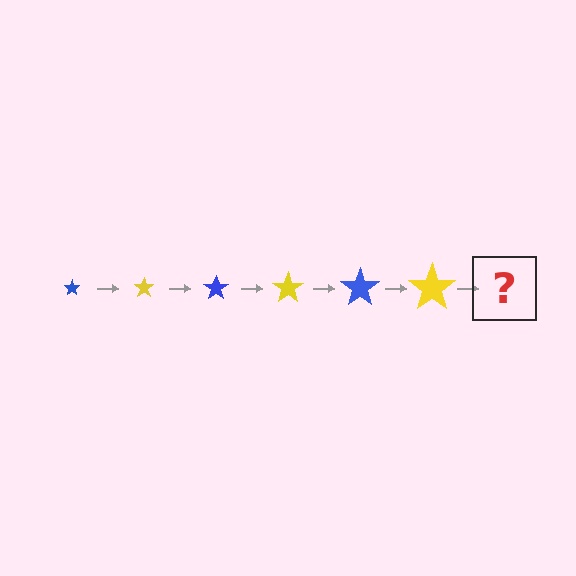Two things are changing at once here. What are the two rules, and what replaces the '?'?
The two rules are that the star grows larger each step and the color cycles through blue and yellow. The '?' should be a blue star, larger than the previous one.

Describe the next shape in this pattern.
It should be a blue star, larger than the previous one.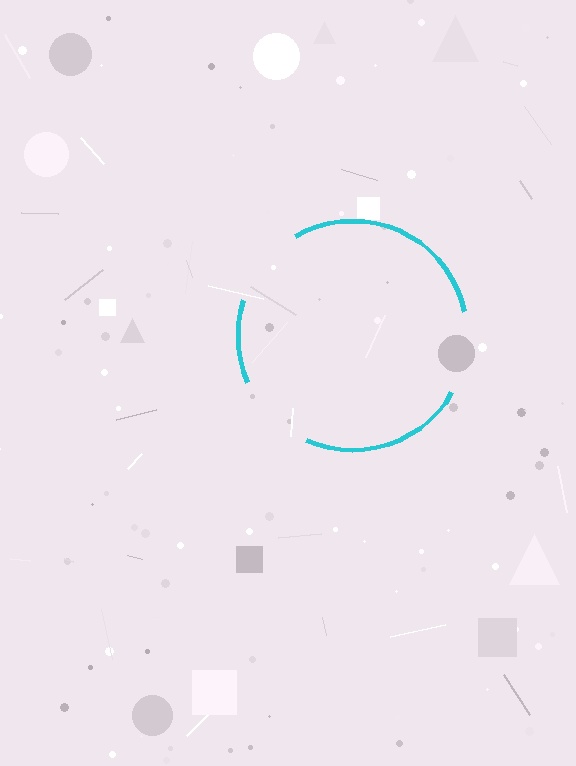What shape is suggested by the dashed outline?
The dashed outline suggests a circle.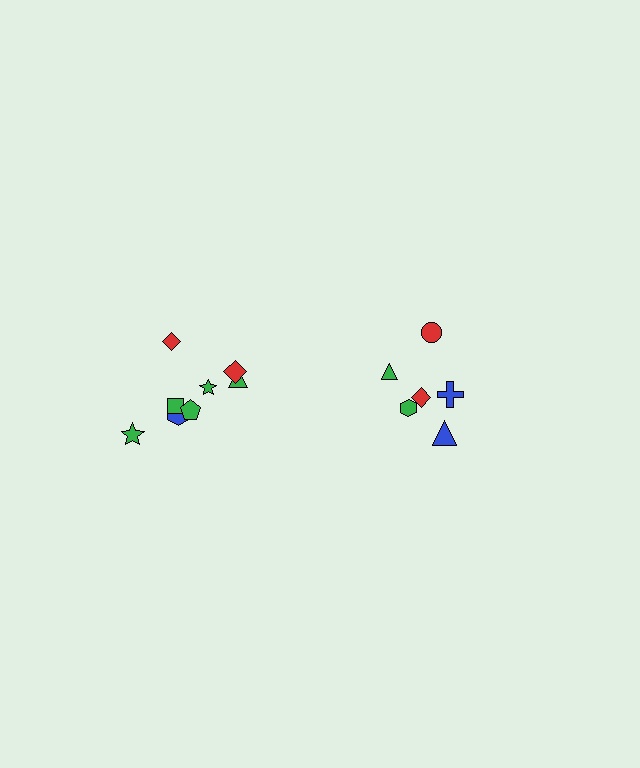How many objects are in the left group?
There are 8 objects.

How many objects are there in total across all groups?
There are 14 objects.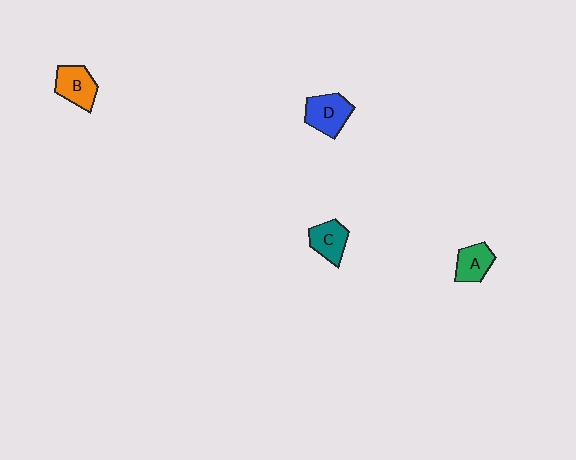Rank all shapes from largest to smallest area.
From largest to smallest: D (blue), B (orange), C (teal), A (green).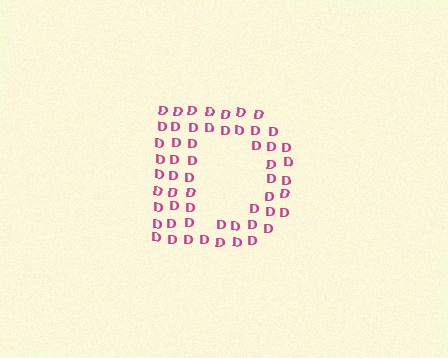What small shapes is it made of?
It is made of small letter D's.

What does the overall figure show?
The overall figure shows the letter D.